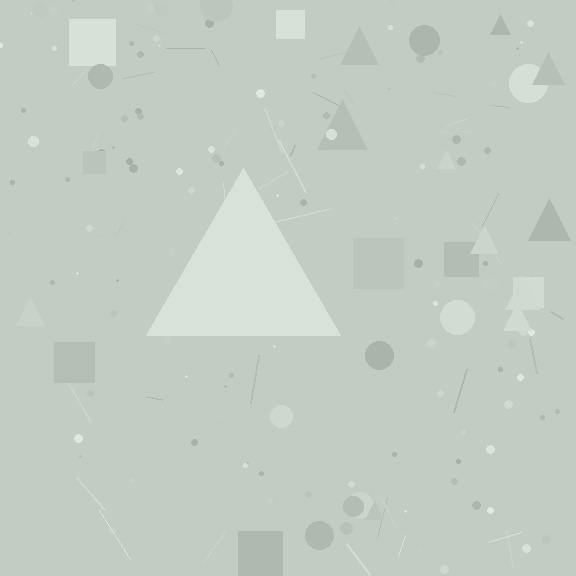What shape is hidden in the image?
A triangle is hidden in the image.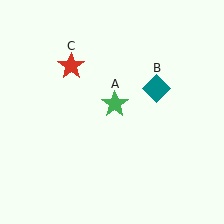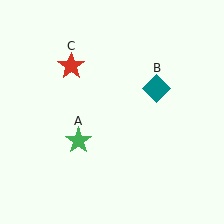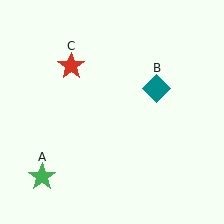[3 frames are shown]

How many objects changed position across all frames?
1 object changed position: green star (object A).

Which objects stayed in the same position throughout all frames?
Teal diamond (object B) and red star (object C) remained stationary.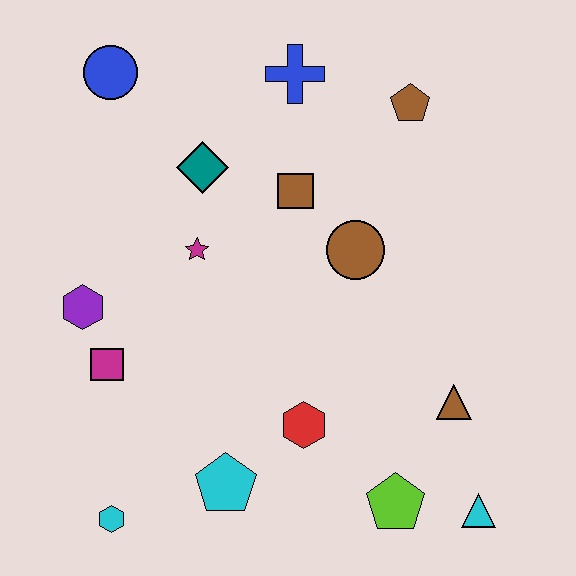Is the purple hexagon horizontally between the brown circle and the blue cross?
No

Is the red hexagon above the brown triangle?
No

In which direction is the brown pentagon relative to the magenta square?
The brown pentagon is to the right of the magenta square.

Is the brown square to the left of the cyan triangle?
Yes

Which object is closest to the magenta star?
The teal diamond is closest to the magenta star.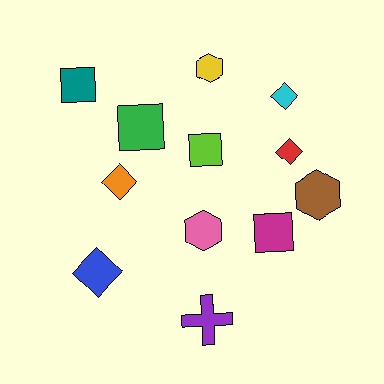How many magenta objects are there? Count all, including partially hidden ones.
There is 1 magenta object.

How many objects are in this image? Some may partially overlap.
There are 12 objects.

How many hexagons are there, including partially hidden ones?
There are 3 hexagons.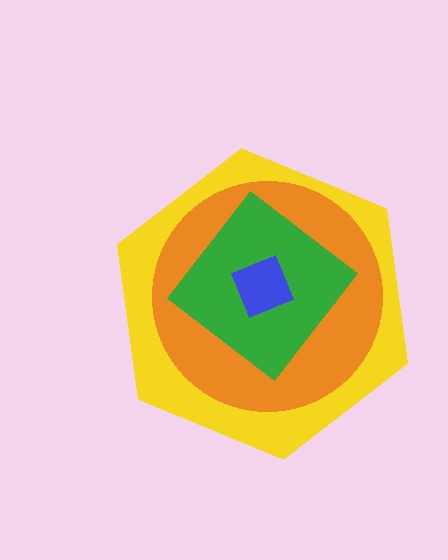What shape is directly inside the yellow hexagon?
The orange circle.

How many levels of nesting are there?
4.